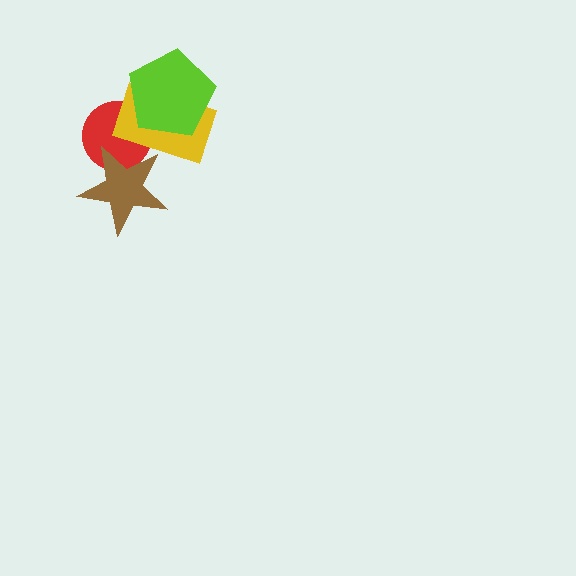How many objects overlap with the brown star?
2 objects overlap with the brown star.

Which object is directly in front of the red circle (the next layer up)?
The yellow rectangle is directly in front of the red circle.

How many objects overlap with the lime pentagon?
2 objects overlap with the lime pentagon.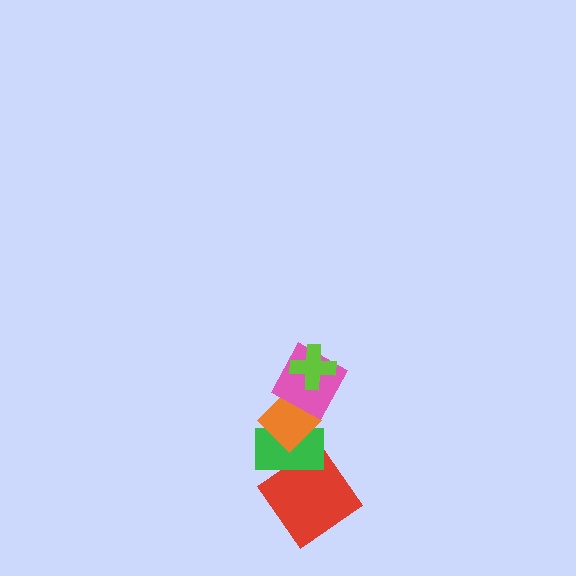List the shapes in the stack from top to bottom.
From top to bottom: the lime cross, the pink square, the orange diamond, the green rectangle, the red diamond.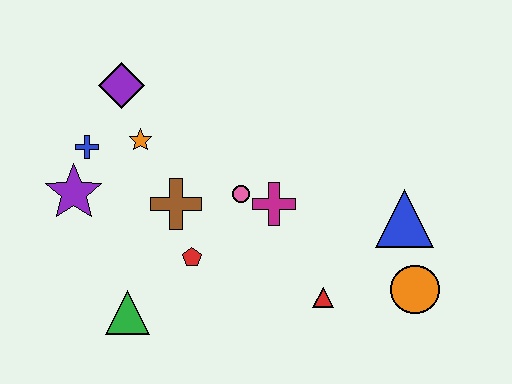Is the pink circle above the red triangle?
Yes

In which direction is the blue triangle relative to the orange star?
The blue triangle is to the right of the orange star.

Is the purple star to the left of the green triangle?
Yes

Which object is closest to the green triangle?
The red pentagon is closest to the green triangle.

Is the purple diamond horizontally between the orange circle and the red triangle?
No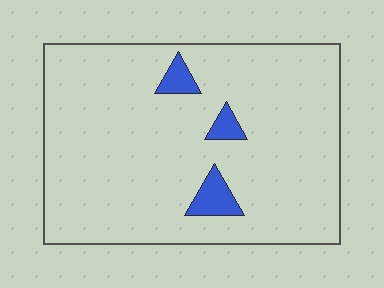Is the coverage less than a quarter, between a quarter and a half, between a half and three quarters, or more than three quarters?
Less than a quarter.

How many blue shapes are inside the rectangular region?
3.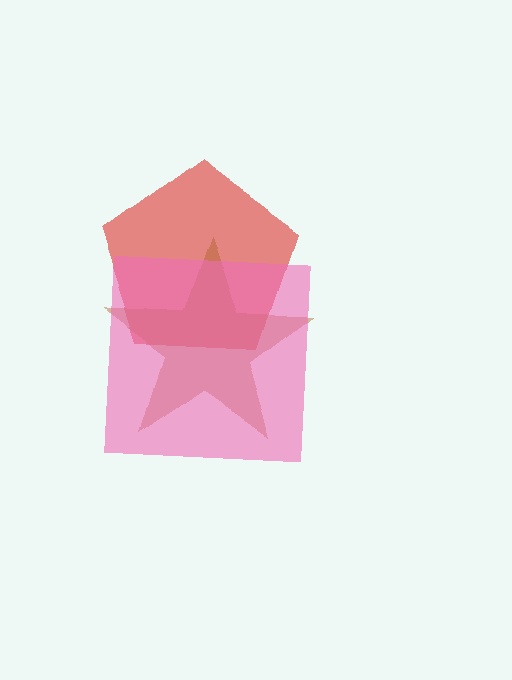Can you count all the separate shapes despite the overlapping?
Yes, there are 3 separate shapes.